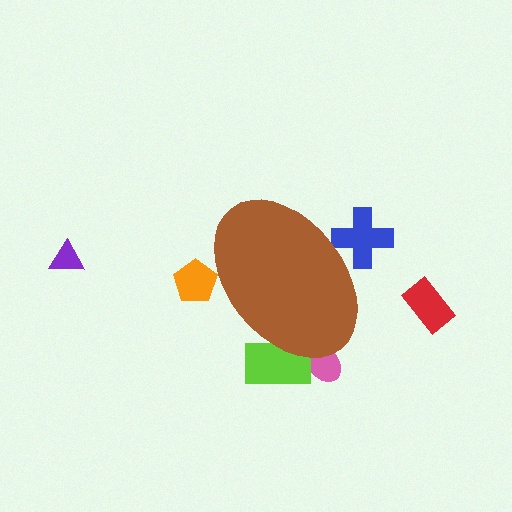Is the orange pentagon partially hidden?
Yes, the orange pentagon is partially hidden behind the brown ellipse.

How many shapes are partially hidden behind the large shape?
4 shapes are partially hidden.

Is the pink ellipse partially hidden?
Yes, the pink ellipse is partially hidden behind the brown ellipse.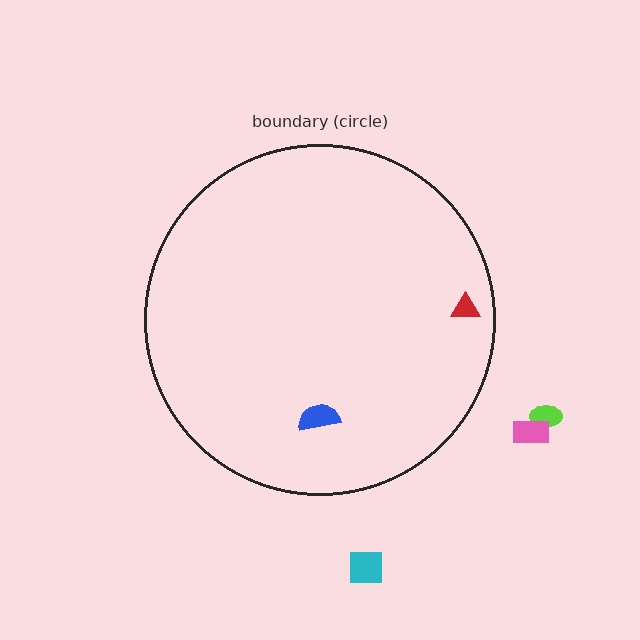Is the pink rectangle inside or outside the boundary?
Outside.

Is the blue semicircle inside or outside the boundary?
Inside.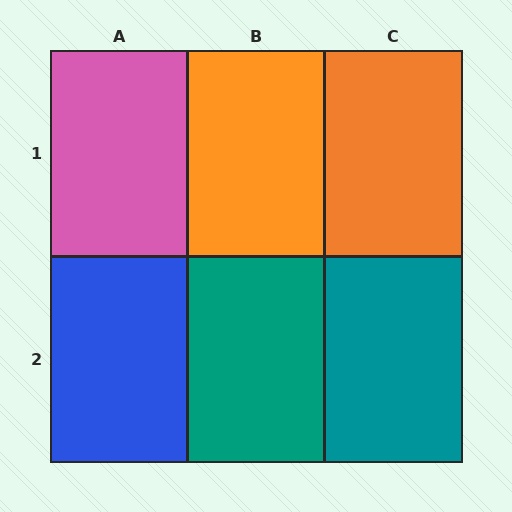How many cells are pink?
1 cell is pink.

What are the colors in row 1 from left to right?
Pink, orange, orange.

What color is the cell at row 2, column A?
Blue.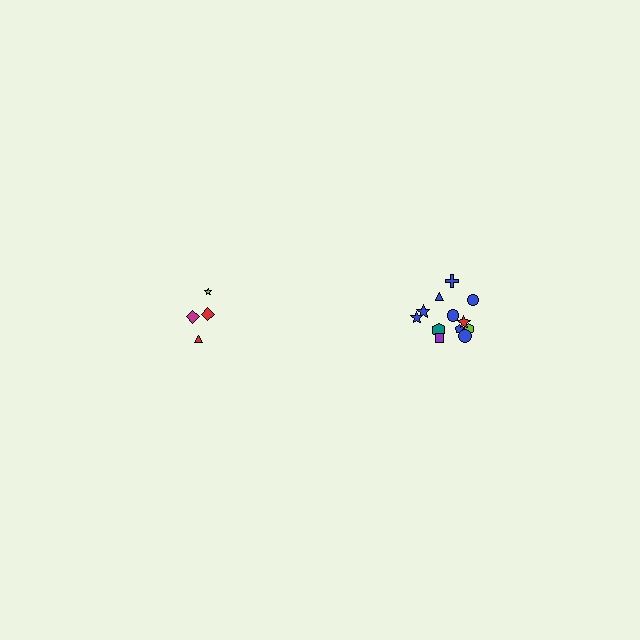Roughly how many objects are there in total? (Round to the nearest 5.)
Roughly 15 objects in total.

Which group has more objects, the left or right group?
The right group.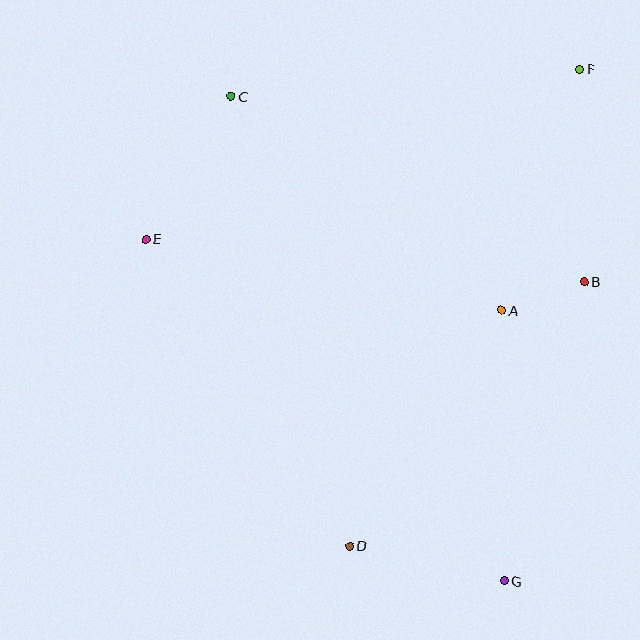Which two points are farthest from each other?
Points C and G are farthest from each other.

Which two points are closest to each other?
Points A and B are closest to each other.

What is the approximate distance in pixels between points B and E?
The distance between B and E is approximately 441 pixels.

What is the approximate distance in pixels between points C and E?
The distance between C and E is approximately 167 pixels.